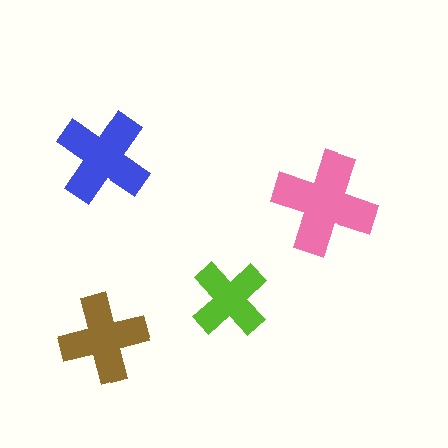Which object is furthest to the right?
The pink cross is rightmost.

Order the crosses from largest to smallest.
the pink one, the blue one, the brown one, the lime one.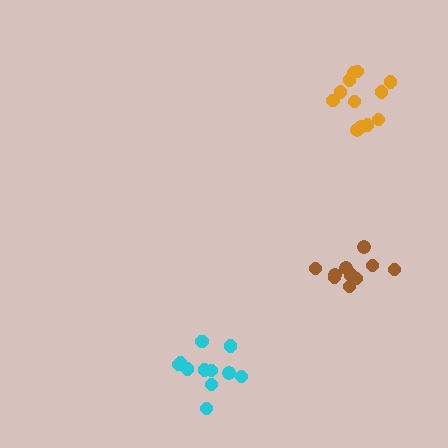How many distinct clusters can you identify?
There are 3 distinct clusters.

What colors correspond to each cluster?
The clusters are colored: cyan, brown, orange.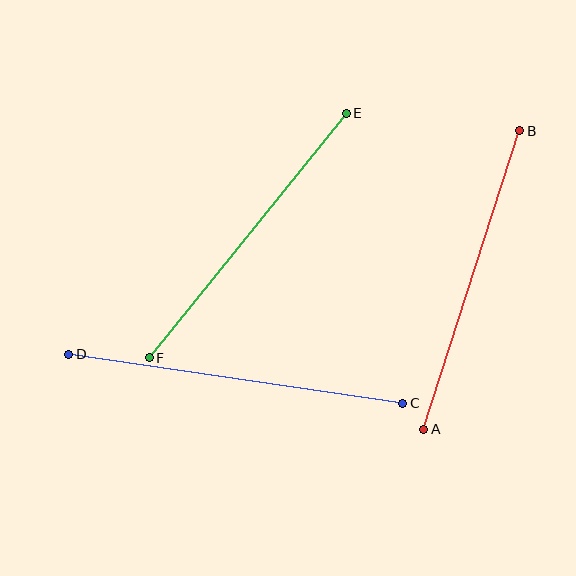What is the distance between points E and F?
The distance is approximately 314 pixels.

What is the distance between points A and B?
The distance is approximately 314 pixels.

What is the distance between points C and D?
The distance is approximately 338 pixels.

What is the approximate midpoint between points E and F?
The midpoint is at approximately (248, 235) pixels.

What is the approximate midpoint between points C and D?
The midpoint is at approximately (236, 379) pixels.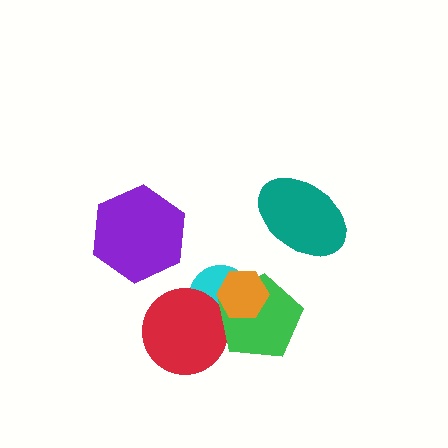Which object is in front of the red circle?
The green pentagon is in front of the red circle.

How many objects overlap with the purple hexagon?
0 objects overlap with the purple hexagon.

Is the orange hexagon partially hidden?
No, no other shape covers it.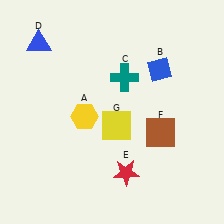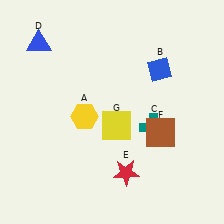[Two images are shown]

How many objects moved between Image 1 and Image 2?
1 object moved between the two images.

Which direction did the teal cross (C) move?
The teal cross (C) moved down.